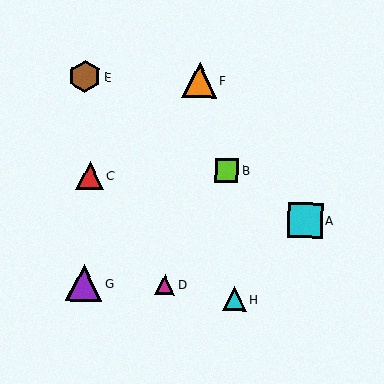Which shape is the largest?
The purple triangle (labeled G) is the largest.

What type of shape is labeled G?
Shape G is a purple triangle.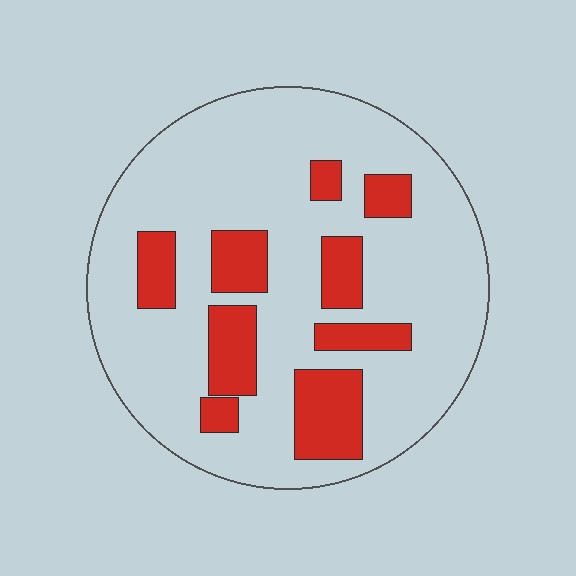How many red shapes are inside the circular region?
9.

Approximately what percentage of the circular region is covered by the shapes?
Approximately 20%.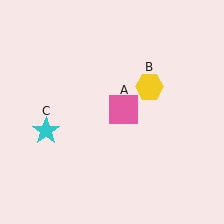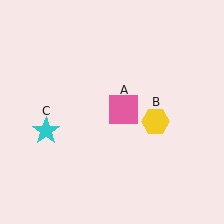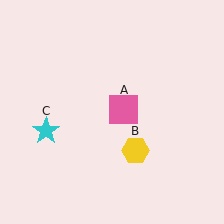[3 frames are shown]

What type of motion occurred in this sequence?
The yellow hexagon (object B) rotated clockwise around the center of the scene.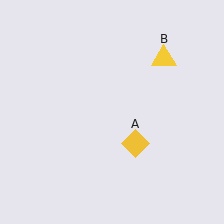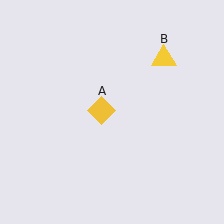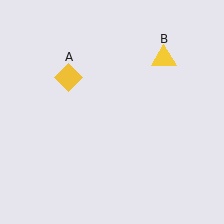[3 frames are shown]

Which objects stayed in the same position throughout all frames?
Yellow triangle (object B) remained stationary.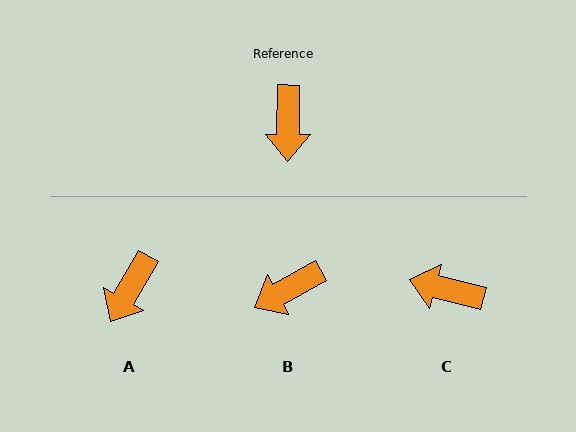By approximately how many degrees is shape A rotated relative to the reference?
Approximately 30 degrees clockwise.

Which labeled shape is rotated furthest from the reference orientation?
C, about 104 degrees away.